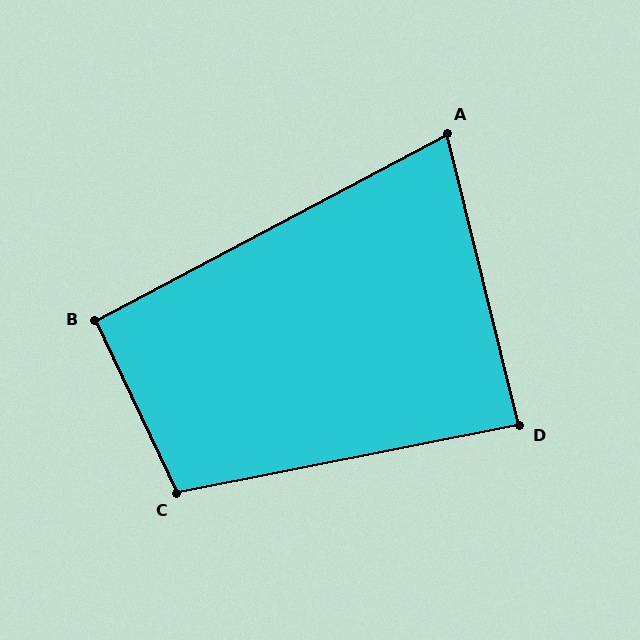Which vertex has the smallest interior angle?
A, at approximately 76 degrees.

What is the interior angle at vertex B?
Approximately 93 degrees (approximately right).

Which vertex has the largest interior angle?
C, at approximately 104 degrees.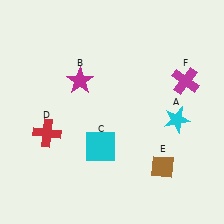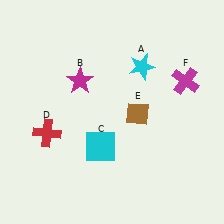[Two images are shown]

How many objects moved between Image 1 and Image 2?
2 objects moved between the two images.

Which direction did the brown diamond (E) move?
The brown diamond (E) moved up.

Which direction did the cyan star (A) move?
The cyan star (A) moved up.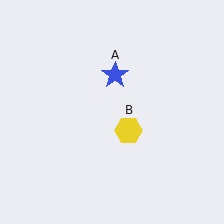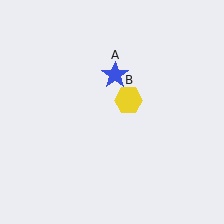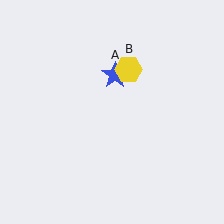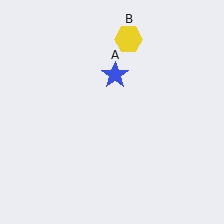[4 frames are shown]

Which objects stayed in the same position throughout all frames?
Blue star (object A) remained stationary.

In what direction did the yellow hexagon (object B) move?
The yellow hexagon (object B) moved up.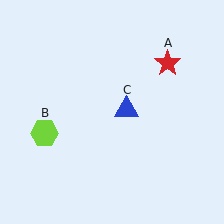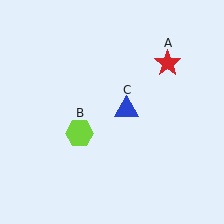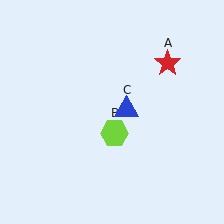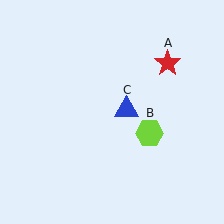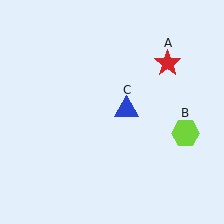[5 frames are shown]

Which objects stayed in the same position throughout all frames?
Red star (object A) and blue triangle (object C) remained stationary.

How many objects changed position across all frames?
1 object changed position: lime hexagon (object B).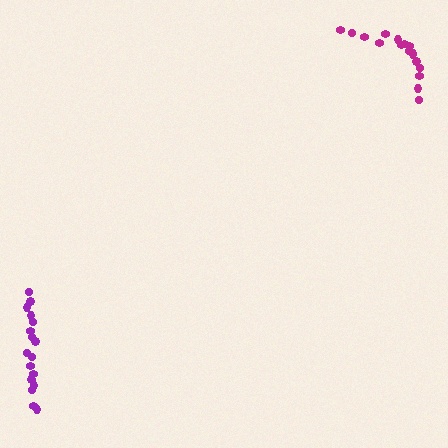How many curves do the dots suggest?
There are 2 distinct paths.